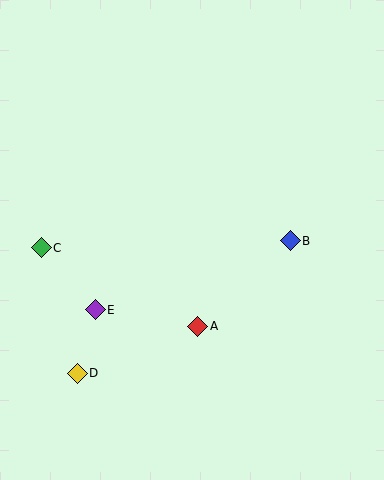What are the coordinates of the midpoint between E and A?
The midpoint between E and A is at (146, 318).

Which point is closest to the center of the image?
Point A at (198, 326) is closest to the center.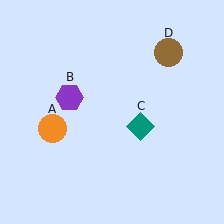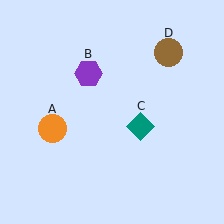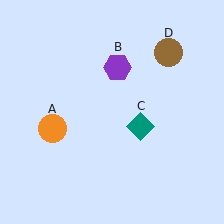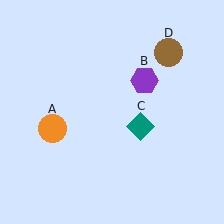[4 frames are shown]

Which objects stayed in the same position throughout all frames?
Orange circle (object A) and teal diamond (object C) and brown circle (object D) remained stationary.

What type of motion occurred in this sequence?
The purple hexagon (object B) rotated clockwise around the center of the scene.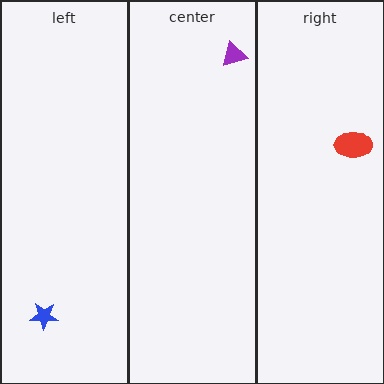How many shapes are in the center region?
1.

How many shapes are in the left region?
1.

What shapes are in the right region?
The red ellipse.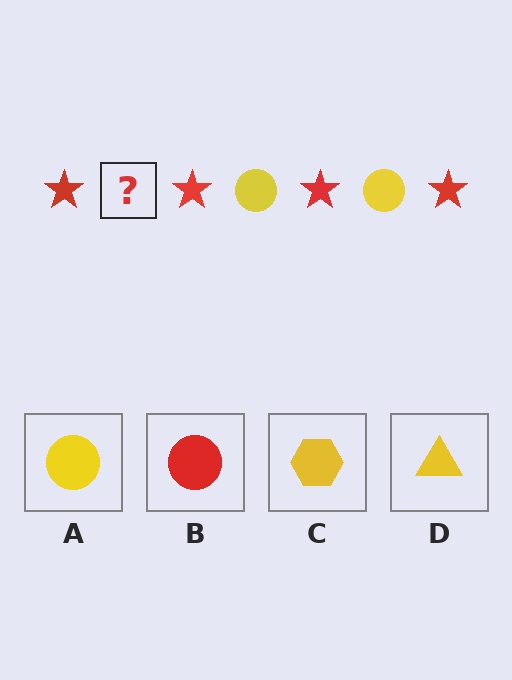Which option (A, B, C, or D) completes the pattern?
A.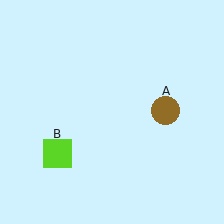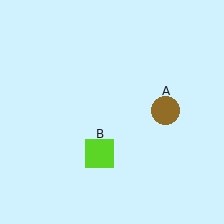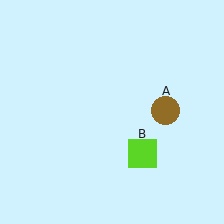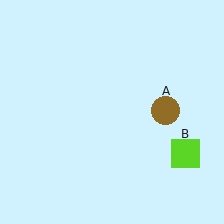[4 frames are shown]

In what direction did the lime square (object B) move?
The lime square (object B) moved right.